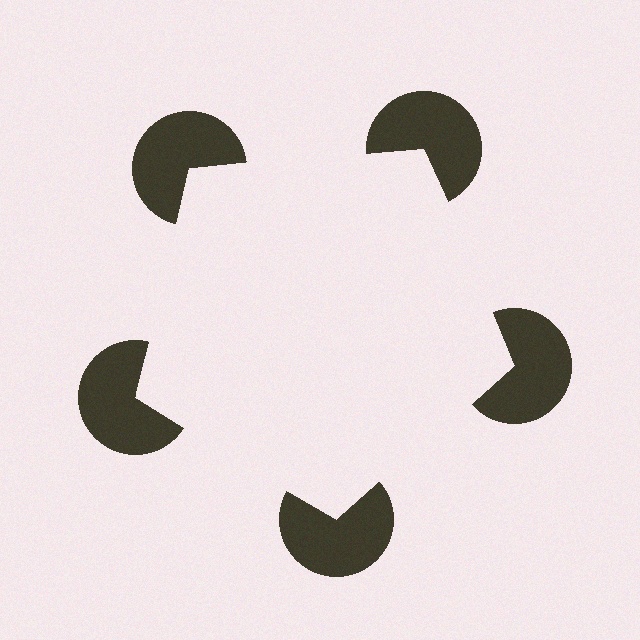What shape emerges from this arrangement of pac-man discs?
An illusory pentagon — its edges are inferred from the aligned wedge cuts in the pac-man discs, not physically drawn.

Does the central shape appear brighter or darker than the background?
It typically appears slightly brighter than the background, even though no actual brightness change is drawn.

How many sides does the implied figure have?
5 sides.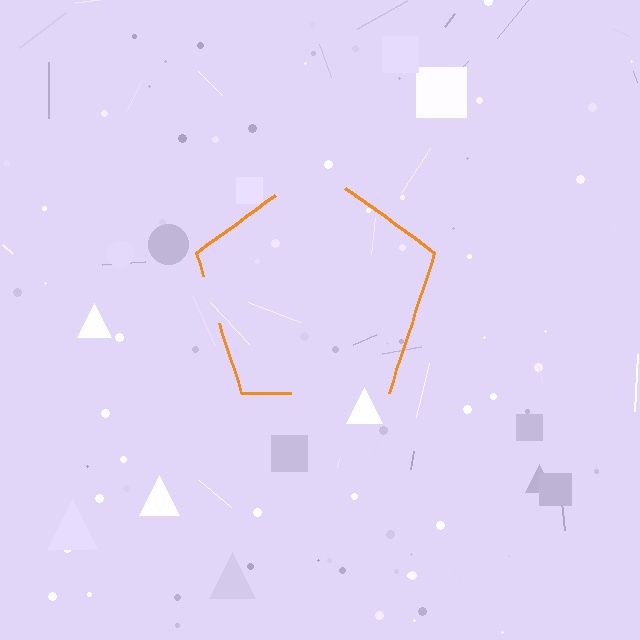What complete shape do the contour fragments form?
The contour fragments form a pentagon.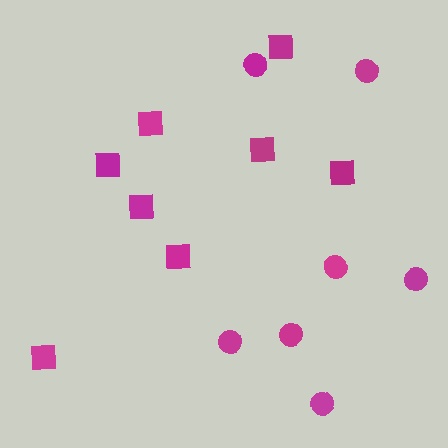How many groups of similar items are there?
There are 2 groups: one group of circles (7) and one group of squares (8).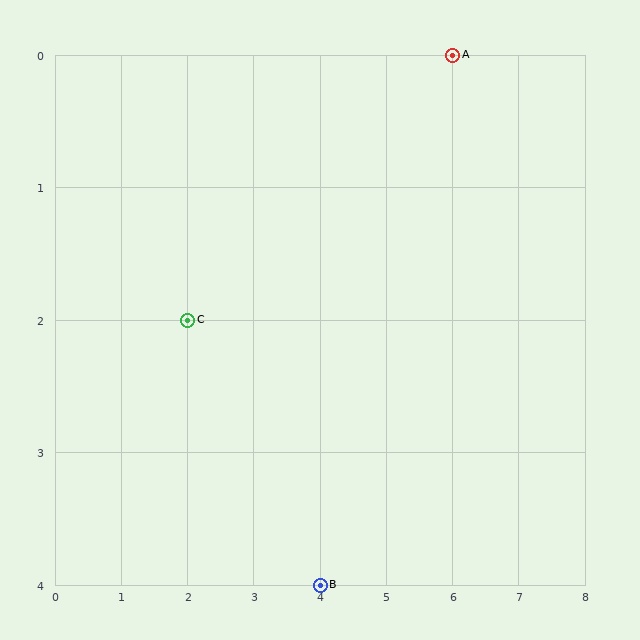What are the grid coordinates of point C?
Point C is at grid coordinates (2, 2).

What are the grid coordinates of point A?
Point A is at grid coordinates (6, 0).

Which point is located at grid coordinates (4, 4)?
Point B is at (4, 4).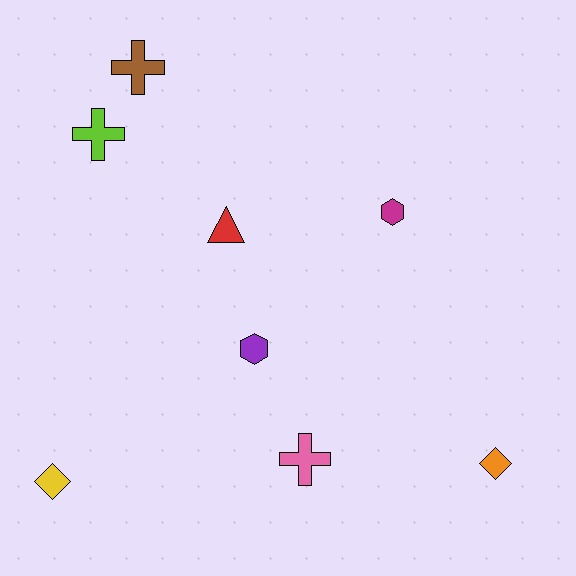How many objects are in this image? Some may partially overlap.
There are 8 objects.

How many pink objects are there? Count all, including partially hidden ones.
There is 1 pink object.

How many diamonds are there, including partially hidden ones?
There are 2 diamonds.